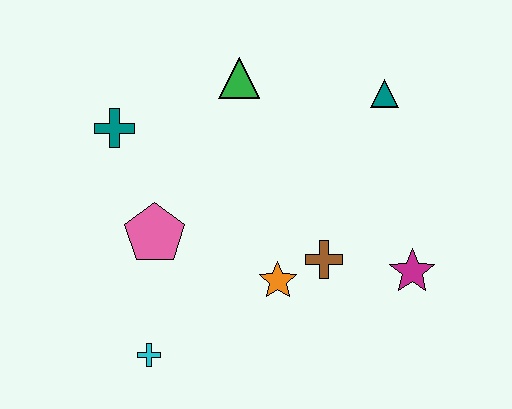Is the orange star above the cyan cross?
Yes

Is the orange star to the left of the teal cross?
No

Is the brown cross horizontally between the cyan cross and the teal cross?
No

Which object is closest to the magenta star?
The brown cross is closest to the magenta star.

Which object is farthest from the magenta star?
The teal cross is farthest from the magenta star.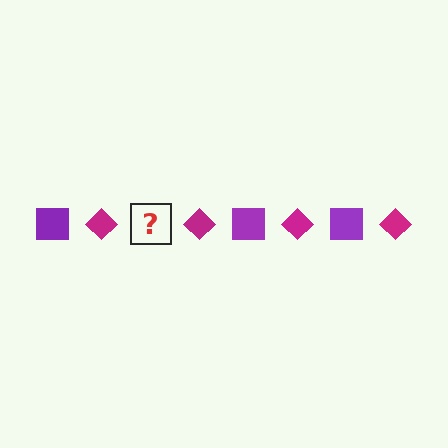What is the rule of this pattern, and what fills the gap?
The rule is that the pattern alternates between purple square and magenta diamond. The gap should be filled with a purple square.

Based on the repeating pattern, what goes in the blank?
The blank should be a purple square.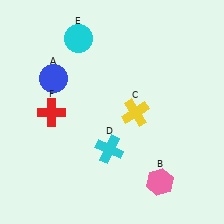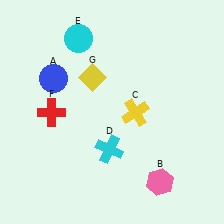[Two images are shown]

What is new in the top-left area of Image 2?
A yellow diamond (G) was added in the top-left area of Image 2.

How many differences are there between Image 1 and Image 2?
There is 1 difference between the two images.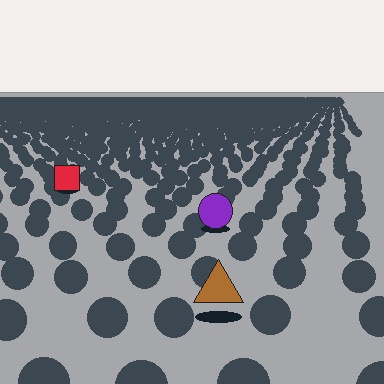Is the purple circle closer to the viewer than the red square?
Yes. The purple circle is closer — you can tell from the texture gradient: the ground texture is coarser near it.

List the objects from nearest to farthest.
From nearest to farthest: the brown triangle, the purple circle, the red square.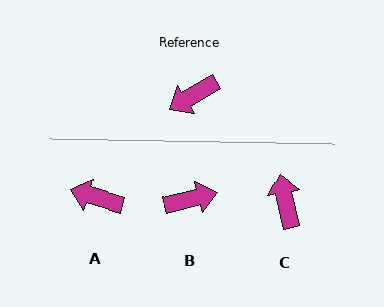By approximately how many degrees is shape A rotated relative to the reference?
Approximately 47 degrees clockwise.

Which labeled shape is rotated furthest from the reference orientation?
B, about 164 degrees away.